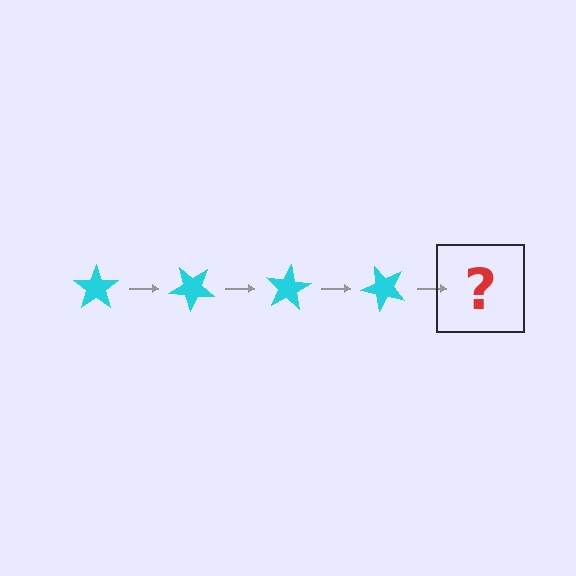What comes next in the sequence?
The next element should be a cyan star rotated 160 degrees.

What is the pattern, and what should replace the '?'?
The pattern is that the star rotates 40 degrees each step. The '?' should be a cyan star rotated 160 degrees.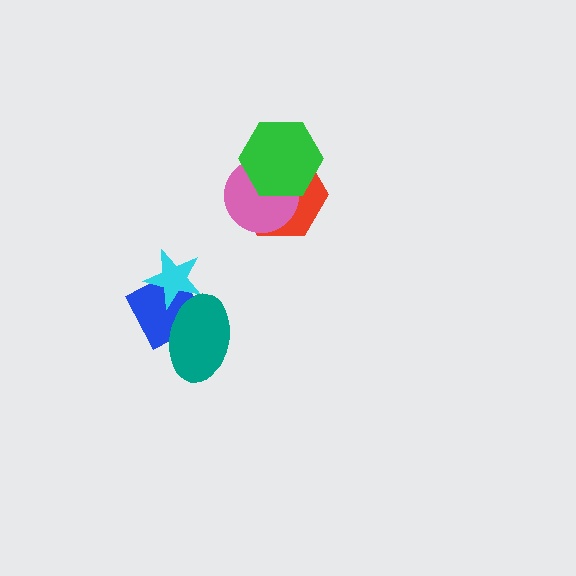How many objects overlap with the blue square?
2 objects overlap with the blue square.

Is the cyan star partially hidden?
Yes, it is partially covered by another shape.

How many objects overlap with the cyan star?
2 objects overlap with the cyan star.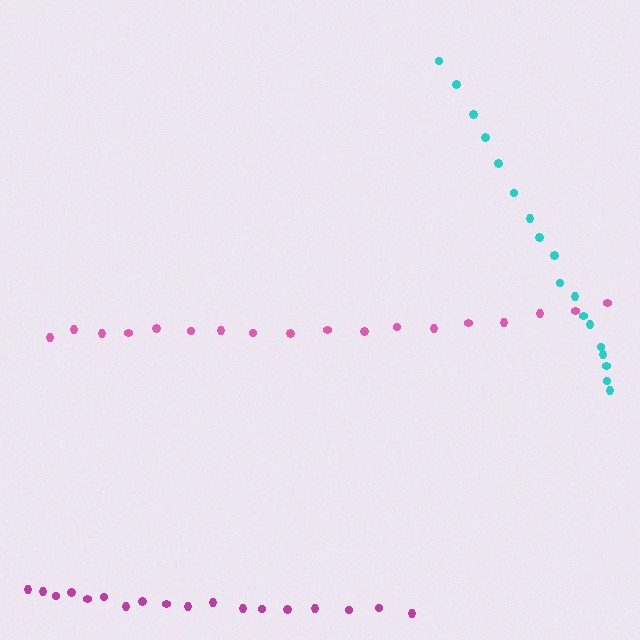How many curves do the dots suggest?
There are 3 distinct paths.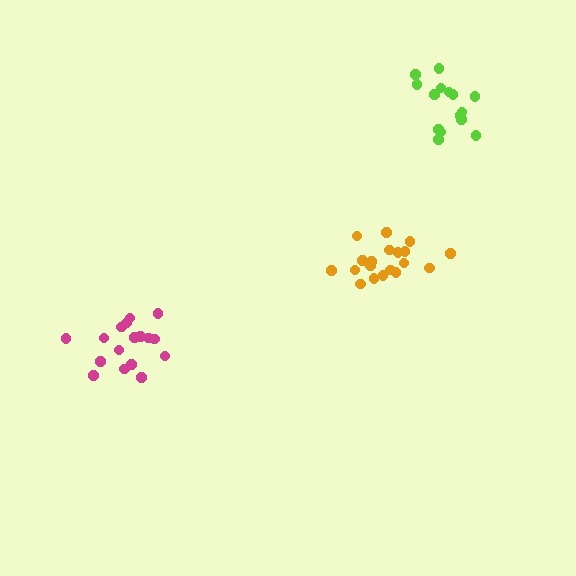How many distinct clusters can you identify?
There are 3 distinct clusters.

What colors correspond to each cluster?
The clusters are colored: orange, magenta, lime.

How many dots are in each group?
Group 1: 19 dots, Group 2: 17 dots, Group 3: 15 dots (51 total).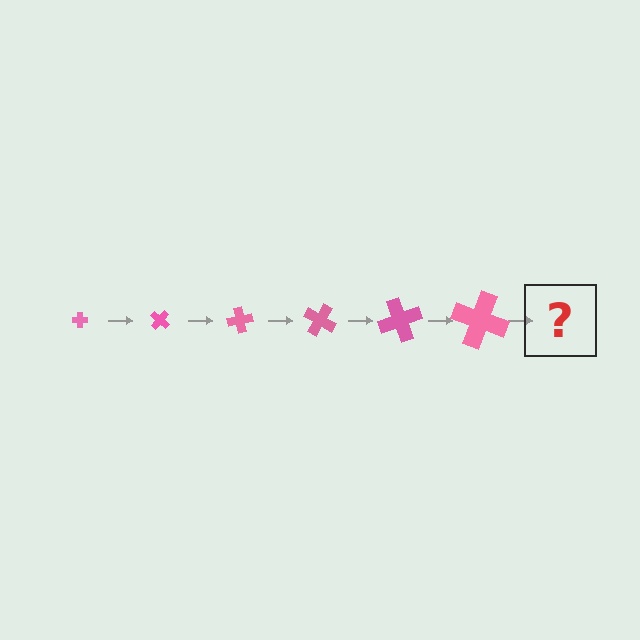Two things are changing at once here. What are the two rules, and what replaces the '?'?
The two rules are that the cross grows larger each step and it rotates 40 degrees each step. The '?' should be a cross, larger than the previous one and rotated 240 degrees from the start.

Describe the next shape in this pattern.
It should be a cross, larger than the previous one and rotated 240 degrees from the start.